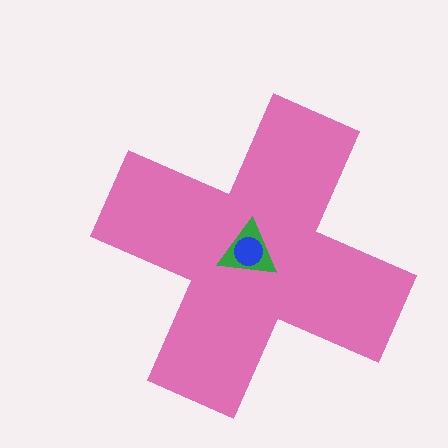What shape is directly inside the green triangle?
The blue circle.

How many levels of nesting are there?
3.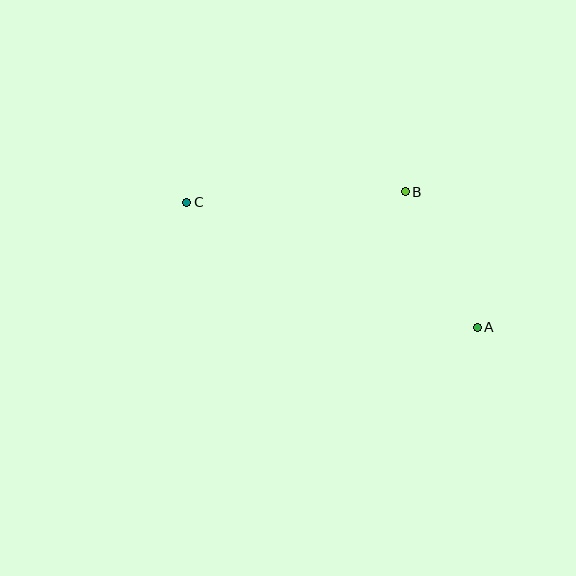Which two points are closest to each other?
Points A and B are closest to each other.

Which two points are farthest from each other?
Points A and C are farthest from each other.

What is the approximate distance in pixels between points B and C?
The distance between B and C is approximately 219 pixels.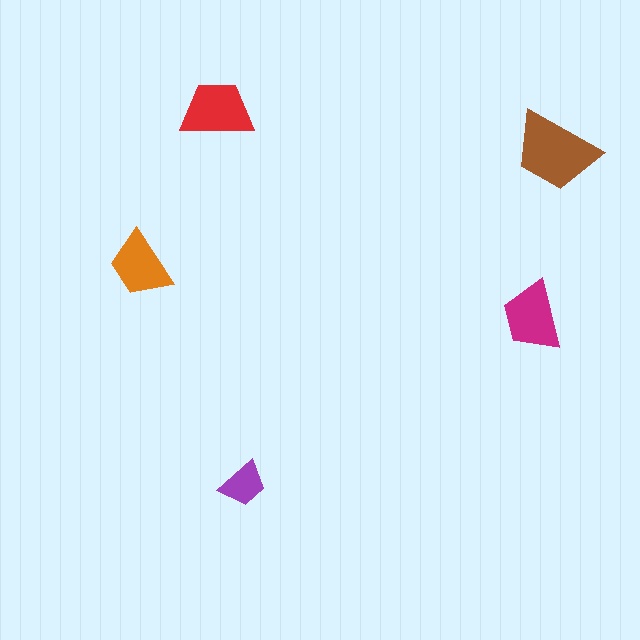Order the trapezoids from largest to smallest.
the brown one, the red one, the magenta one, the orange one, the purple one.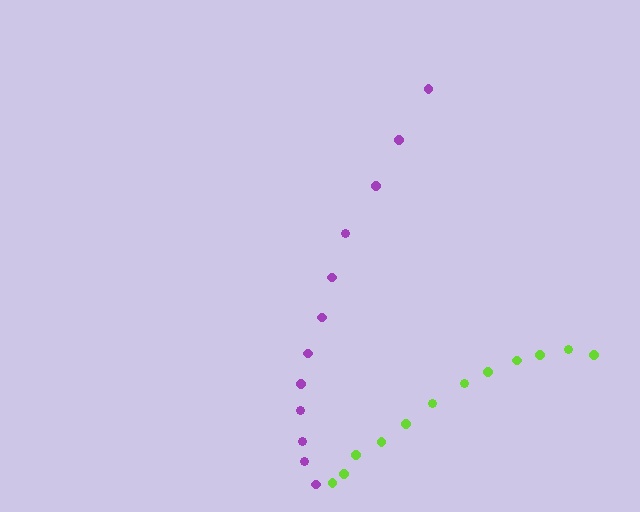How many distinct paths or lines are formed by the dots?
There are 2 distinct paths.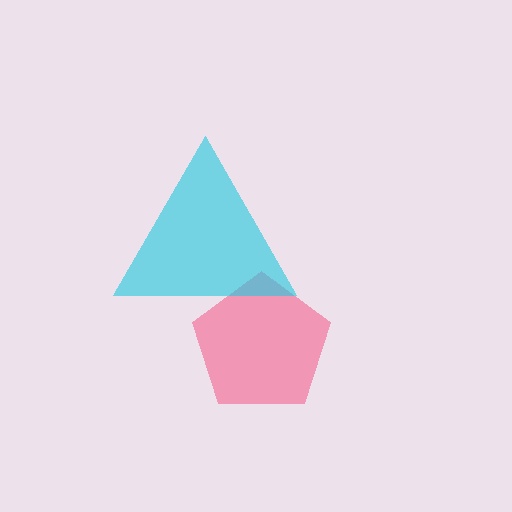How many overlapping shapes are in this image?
There are 2 overlapping shapes in the image.